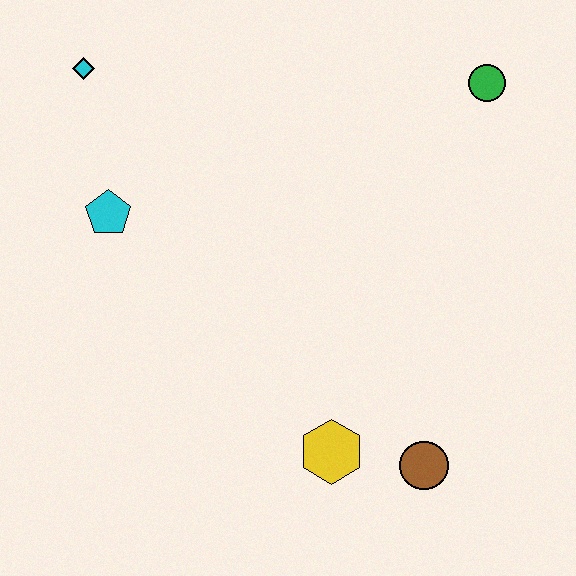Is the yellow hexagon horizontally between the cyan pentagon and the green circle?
Yes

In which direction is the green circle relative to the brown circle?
The green circle is above the brown circle.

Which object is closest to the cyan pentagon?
The cyan diamond is closest to the cyan pentagon.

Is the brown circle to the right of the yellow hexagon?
Yes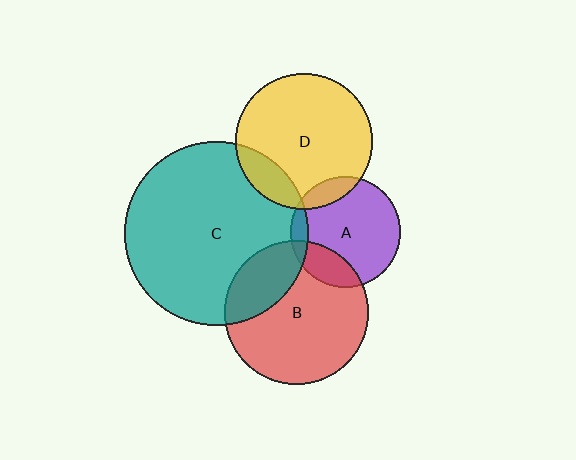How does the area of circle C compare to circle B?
Approximately 1.6 times.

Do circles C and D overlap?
Yes.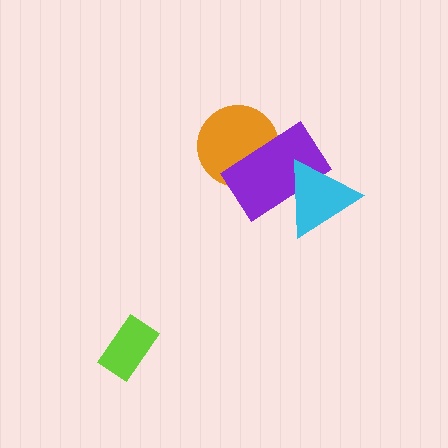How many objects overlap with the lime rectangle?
0 objects overlap with the lime rectangle.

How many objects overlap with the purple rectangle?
2 objects overlap with the purple rectangle.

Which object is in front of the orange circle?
The purple rectangle is in front of the orange circle.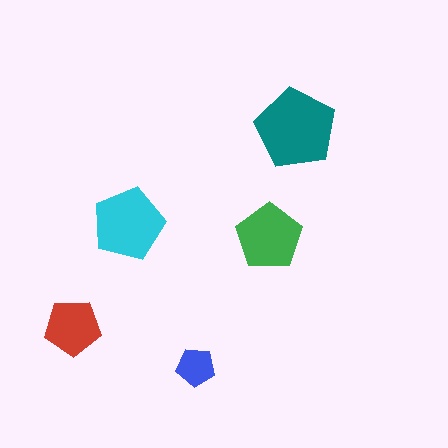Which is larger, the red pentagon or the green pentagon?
The green one.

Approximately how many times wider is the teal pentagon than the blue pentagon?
About 2 times wider.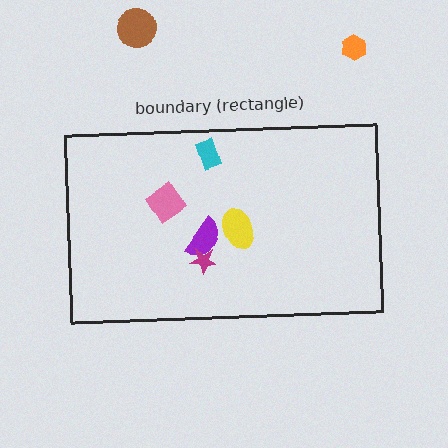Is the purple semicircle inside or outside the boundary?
Inside.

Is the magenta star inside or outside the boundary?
Inside.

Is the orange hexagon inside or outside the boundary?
Outside.